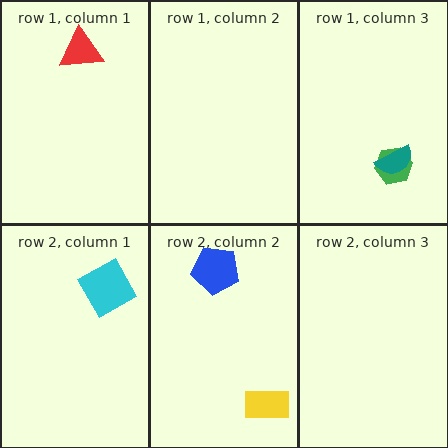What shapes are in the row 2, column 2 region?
The blue pentagon, the yellow rectangle.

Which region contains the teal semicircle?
The row 1, column 3 region.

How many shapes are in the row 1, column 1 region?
1.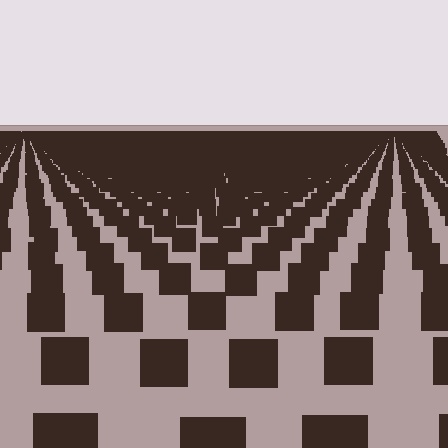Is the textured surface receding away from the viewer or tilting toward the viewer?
The surface is receding away from the viewer. Texture elements get smaller and denser toward the top.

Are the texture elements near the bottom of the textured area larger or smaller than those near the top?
Larger. Near the bottom, elements are closer to the viewer and appear at a bigger on-screen size.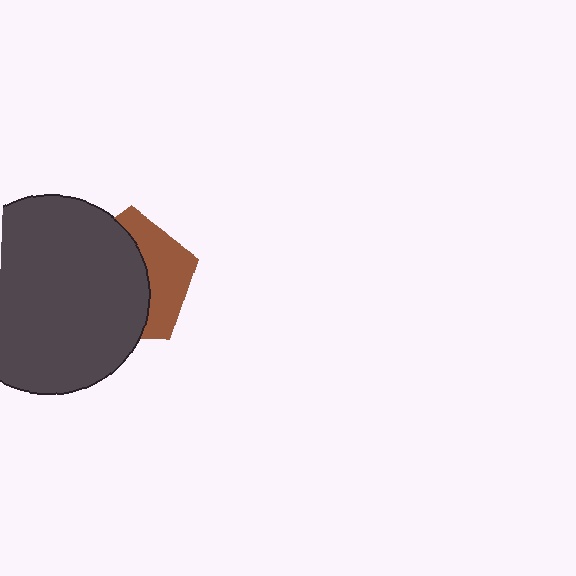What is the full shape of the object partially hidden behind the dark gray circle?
The partially hidden object is a brown pentagon.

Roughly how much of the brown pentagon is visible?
A small part of it is visible (roughly 38%).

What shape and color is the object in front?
The object in front is a dark gray circle.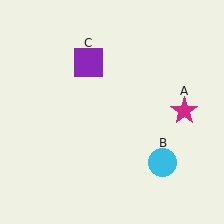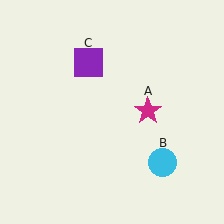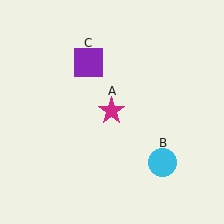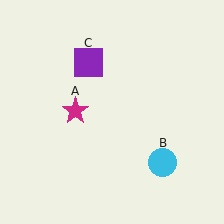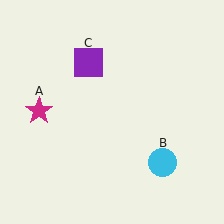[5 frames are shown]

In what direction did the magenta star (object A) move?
The magenta star (object A) moved left.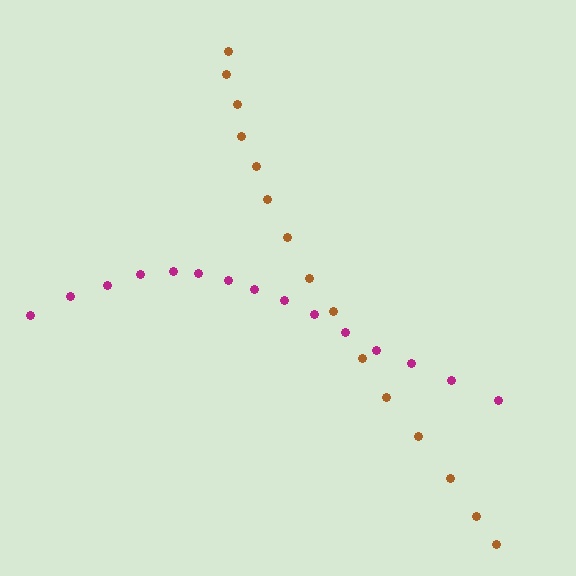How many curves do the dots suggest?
There are 2 distinct paths.